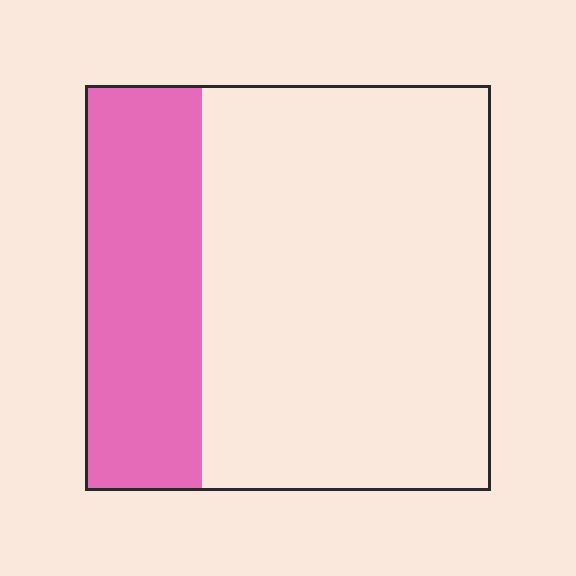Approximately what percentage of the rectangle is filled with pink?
Approximately 30%.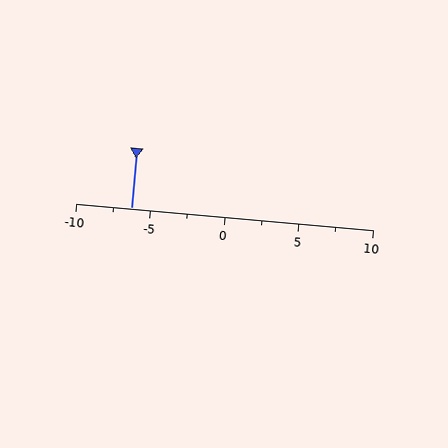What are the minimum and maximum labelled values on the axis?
The axis runs from -10 to 10.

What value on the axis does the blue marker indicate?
The marker indicates approximately -6.2.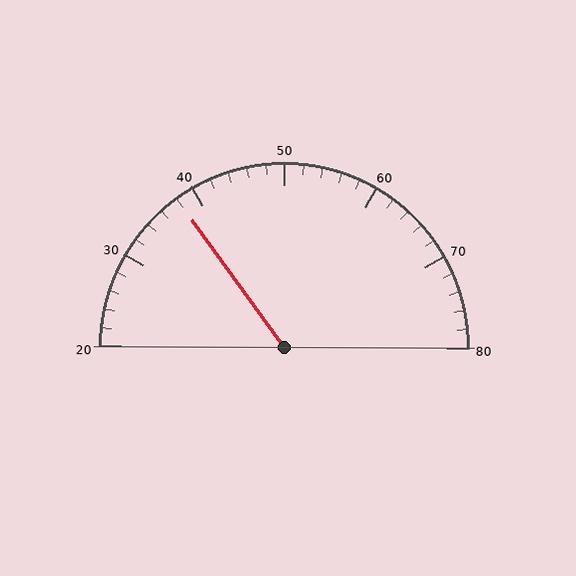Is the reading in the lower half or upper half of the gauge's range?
The reading is in the lower half of the range (20 to 80).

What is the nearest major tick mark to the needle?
The nearest major tick mark is 40.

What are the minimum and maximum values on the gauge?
The gauge ranges from 20 to 80.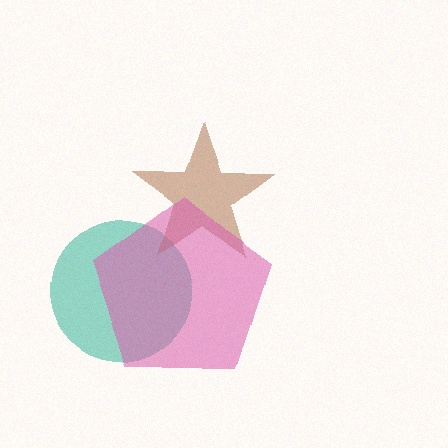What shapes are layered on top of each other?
The layered shapes are: a teal circle, a brown star, a pink pentagon.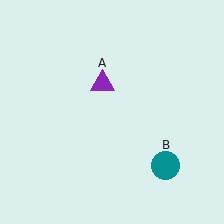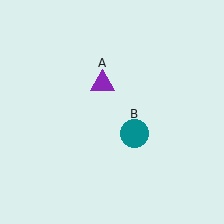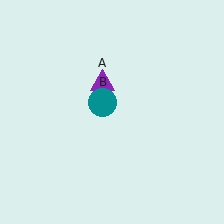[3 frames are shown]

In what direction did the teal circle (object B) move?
The teal circle (object B) moved up and to the left.